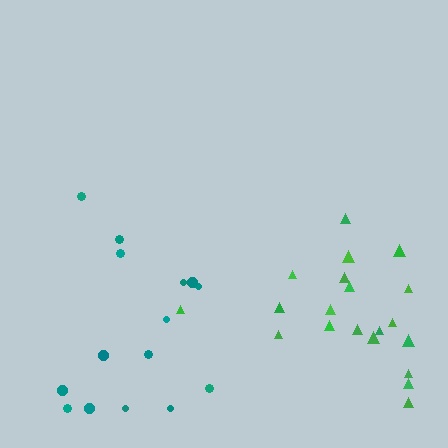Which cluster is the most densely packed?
Green.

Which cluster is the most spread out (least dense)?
Teal.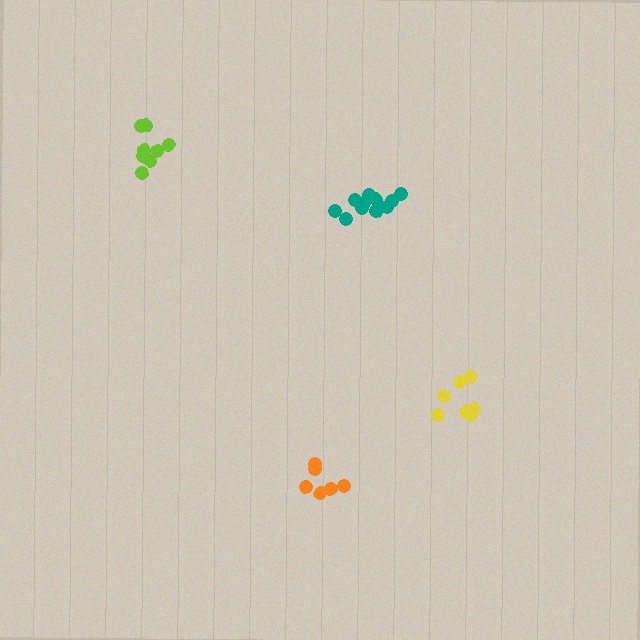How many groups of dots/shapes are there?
There are 4 groups.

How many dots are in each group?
Group 1: 7 dots, Group 2: 11 dots, Group 3: 9 dots, Group 4: 6 dots (33 total).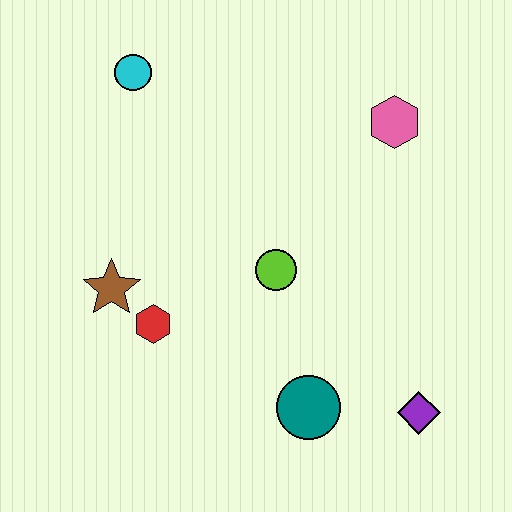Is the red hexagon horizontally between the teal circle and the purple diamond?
No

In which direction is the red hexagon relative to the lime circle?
The red hexagon is to the left of the lime circle.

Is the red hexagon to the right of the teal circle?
No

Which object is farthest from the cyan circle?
The purple diamond is farthest from the cyan circle.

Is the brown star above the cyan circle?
No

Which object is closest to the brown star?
The red hexagon is closest to the brown star.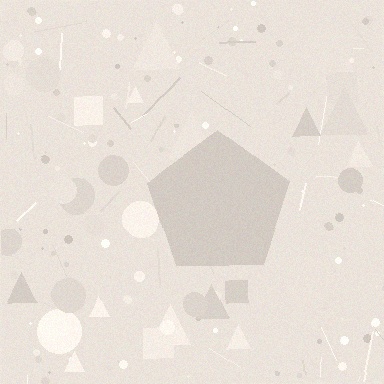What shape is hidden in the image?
A pentagon is hidden in the image.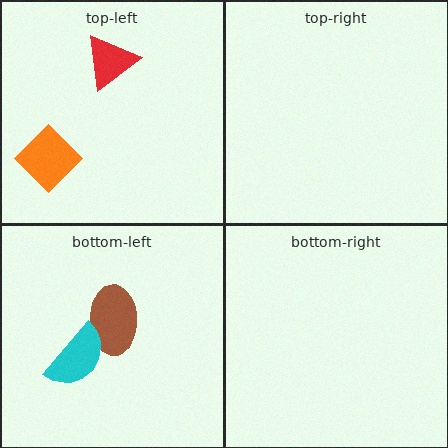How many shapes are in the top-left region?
2.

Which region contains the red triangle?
The top-left region.